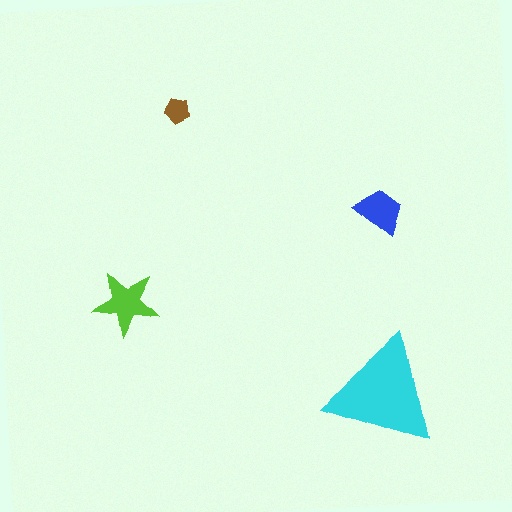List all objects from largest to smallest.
The cyan triangle, the lime star, the blue trapezoid, the brown pentagon.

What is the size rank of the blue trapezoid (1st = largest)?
3rd.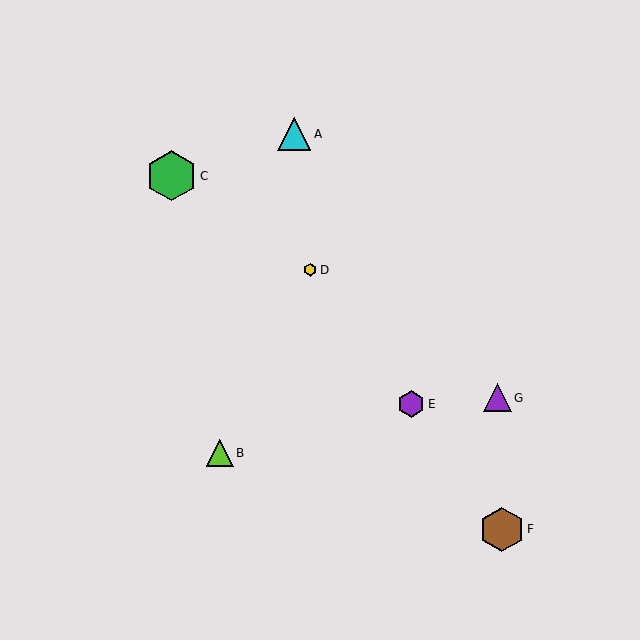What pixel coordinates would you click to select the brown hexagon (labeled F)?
Click at (502, 529) to select the brown hexagon F.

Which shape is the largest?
The green hexagon (labeled C) is the largest.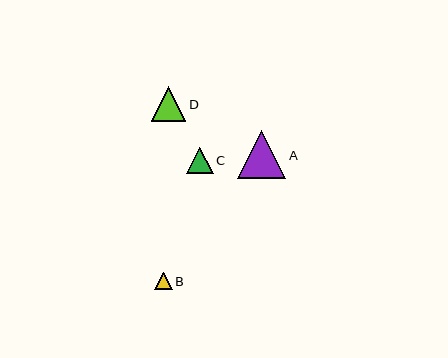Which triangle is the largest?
Triangle A is the largest with a size of approximately 48 pixels.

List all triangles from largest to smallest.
From largest to smallest: A, D, C, B.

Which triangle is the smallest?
Triangle B is the smallest with a size of approximately 17 pixels.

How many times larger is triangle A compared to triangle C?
Triangle A is approximately 1.8 times the size of triangle C.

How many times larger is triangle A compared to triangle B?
Triangle A is approximately 2.8 times the size of triangle B.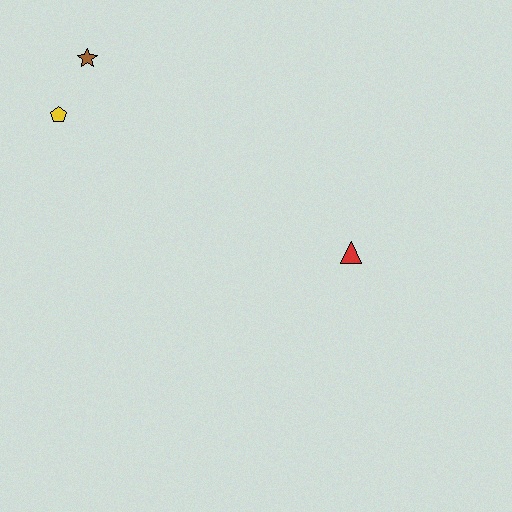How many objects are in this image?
There are 3 objects.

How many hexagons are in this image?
There are no hexagons.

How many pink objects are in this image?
There are no pink objects.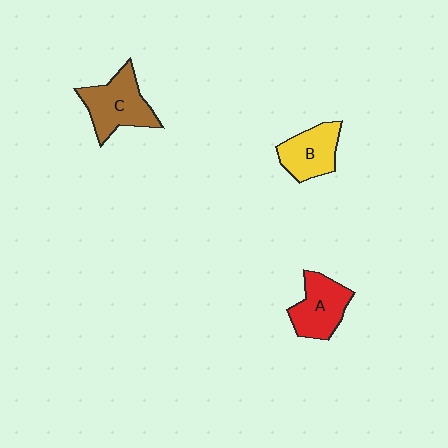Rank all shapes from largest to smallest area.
From largest to smallest: C (brown), A (red), B (yellow).